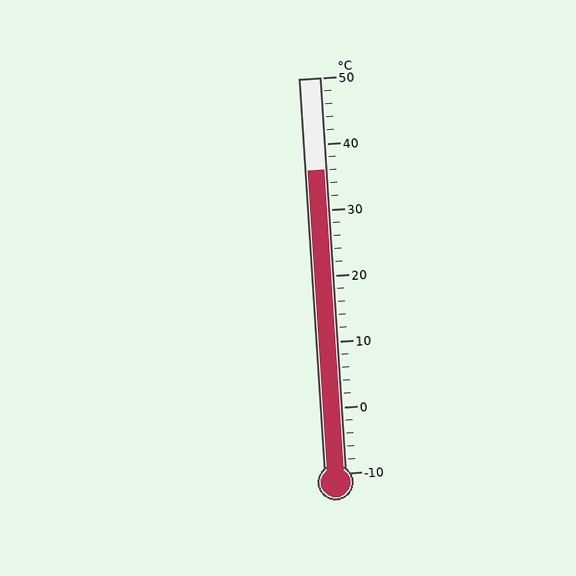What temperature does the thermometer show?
The thermometer shows approximately 36°C.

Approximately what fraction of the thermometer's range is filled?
The thermometer is filled to approximately 75% of its range.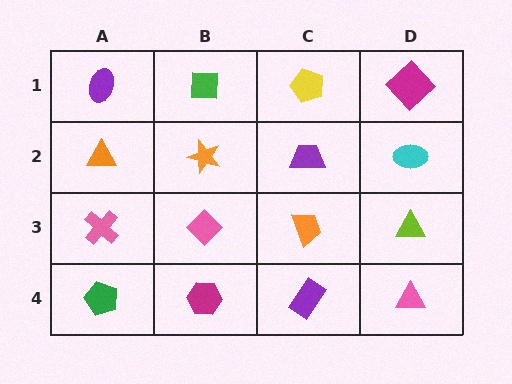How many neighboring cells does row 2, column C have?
4.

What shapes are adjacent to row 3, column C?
A purple trapezoid (row 2, column C), a purple rectangle (row 4, column C), a pink diamond (row 3, column B), a lime triangle (row 3, column D).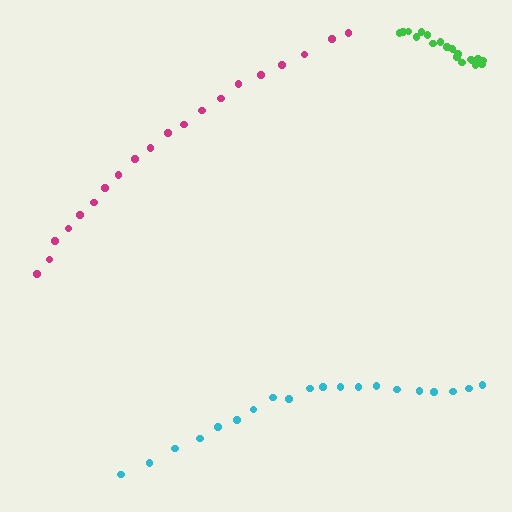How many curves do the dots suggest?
There are 3 distinct paths.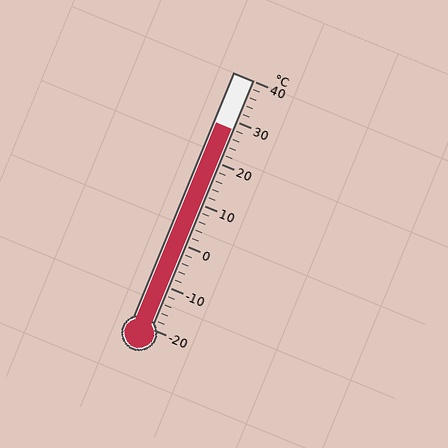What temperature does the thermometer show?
The thermometer shows approximately 28°C.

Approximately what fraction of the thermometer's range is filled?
The thermometer is filled to approximately 80% of its range.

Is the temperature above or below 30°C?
The temperature is below 30°C.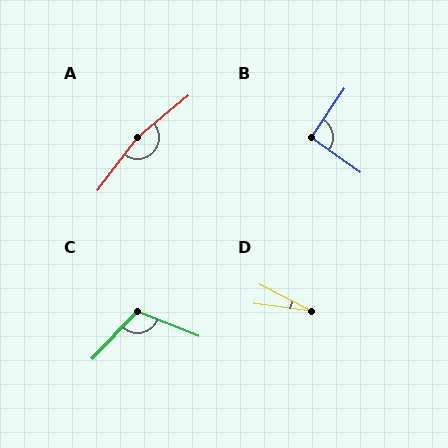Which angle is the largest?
A, at approximately 166 degrees.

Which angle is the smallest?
D, at approximately 19 degrees.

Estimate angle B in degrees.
Approximately 91 degrees.